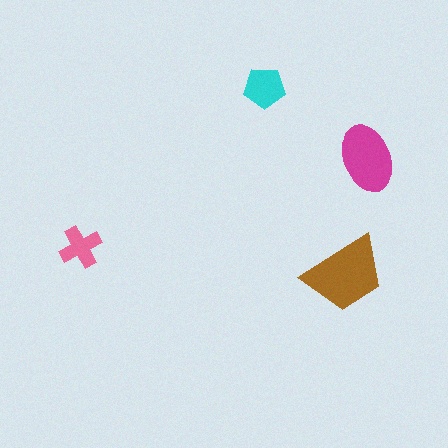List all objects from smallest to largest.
The pink cross, the cyan pentagon, the magenta ellipse, the brown trapezoid.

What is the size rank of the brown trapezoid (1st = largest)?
1st.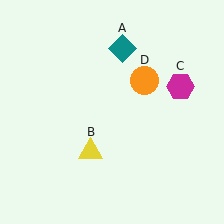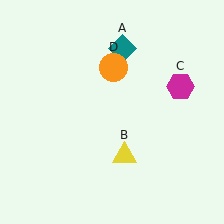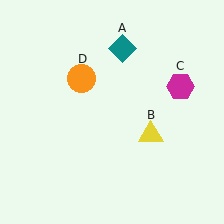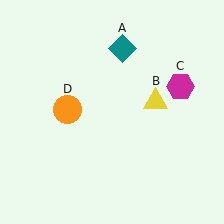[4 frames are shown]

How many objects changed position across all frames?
2 objects changed position: yellow triangle (object B), orange circle (object D).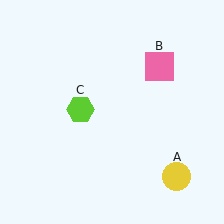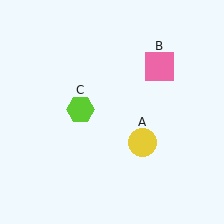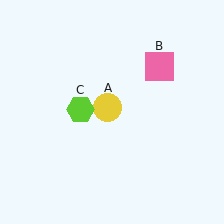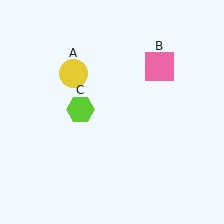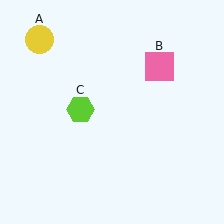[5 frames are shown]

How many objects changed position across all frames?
1 object changed position: yellow circle (object A).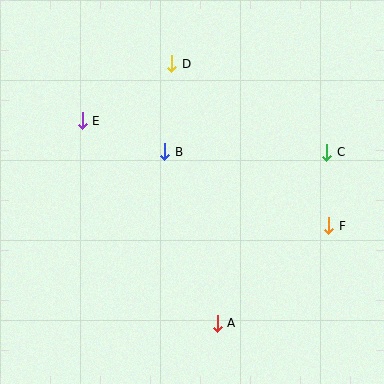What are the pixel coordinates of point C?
Point C is at (327, 152).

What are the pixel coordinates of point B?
Point B is at (165, 152).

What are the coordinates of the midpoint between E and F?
The midpoint between E and F is at (206, 173).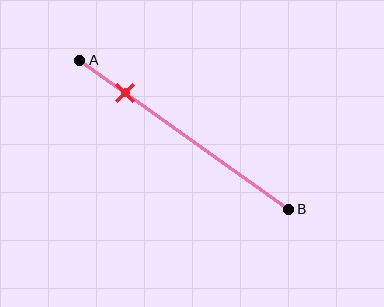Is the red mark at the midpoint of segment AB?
No, the mark is at about 20% from A, not at the 50% midpoint.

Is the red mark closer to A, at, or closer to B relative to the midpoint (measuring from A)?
The red mark is closer to point A than the midpoint of segment AB.